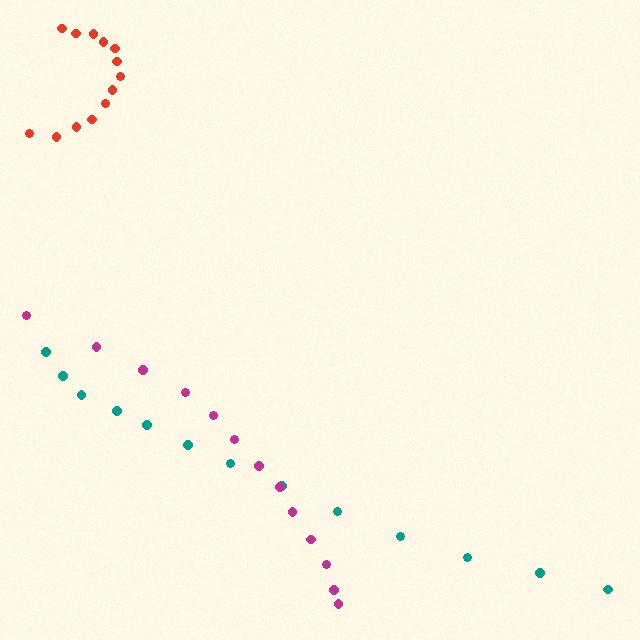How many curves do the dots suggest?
There are 3 distinct paths.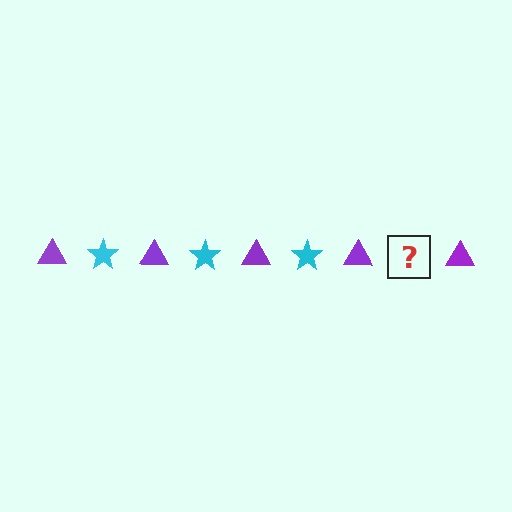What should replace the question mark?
The question mark should be replaced with a cyan star.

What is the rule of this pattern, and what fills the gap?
The rule is that the pattern alternates between purple triangle and cyan star. The gap should be filled with a cyan star.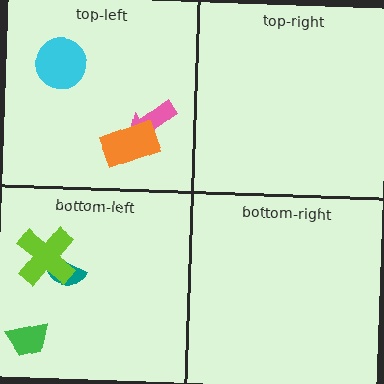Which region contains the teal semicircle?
The bottom-left region.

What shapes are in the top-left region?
The pink arrow, the orange rectangle, the cyan circle.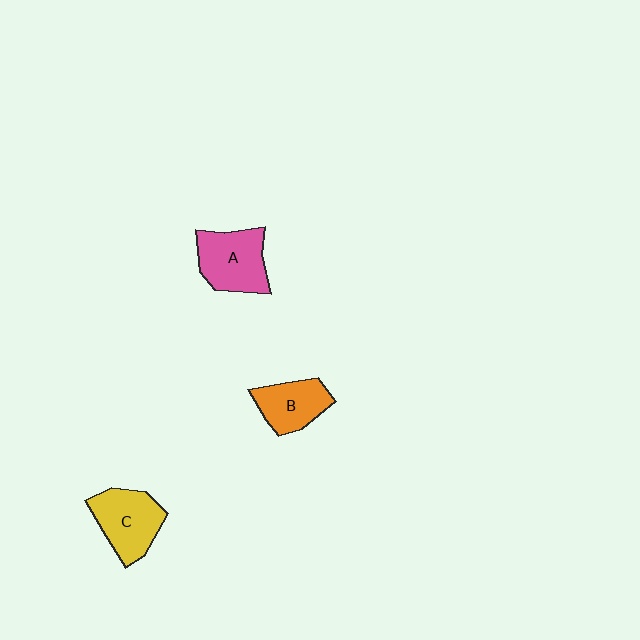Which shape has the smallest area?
Shape B (orange).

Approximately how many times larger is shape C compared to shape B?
Approximately 1.3 times.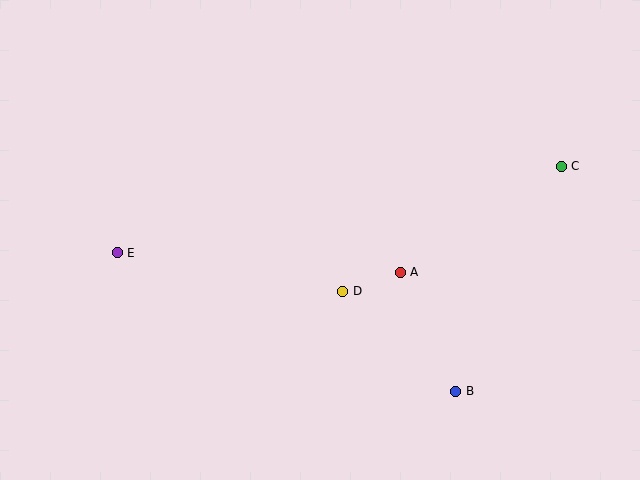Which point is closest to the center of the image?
Point D at (343, 291) is closest to the center.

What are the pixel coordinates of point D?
Point D is at (343, 291).